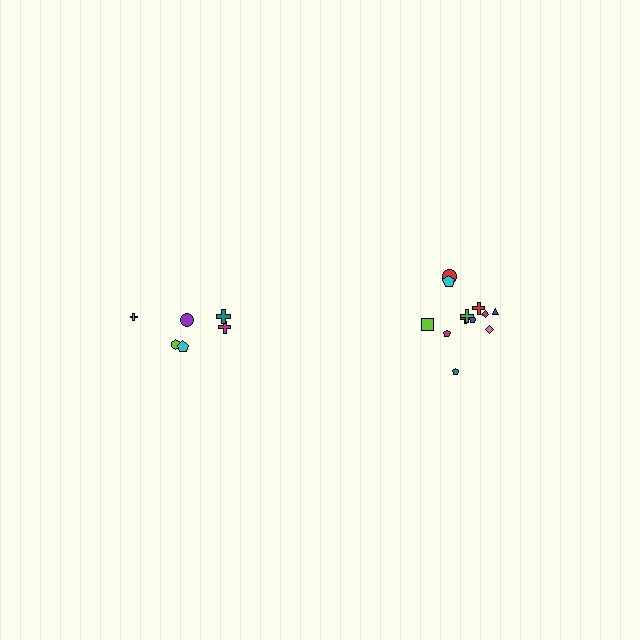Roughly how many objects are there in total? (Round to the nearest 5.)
Roughly 20 objects in total.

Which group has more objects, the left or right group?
The right group.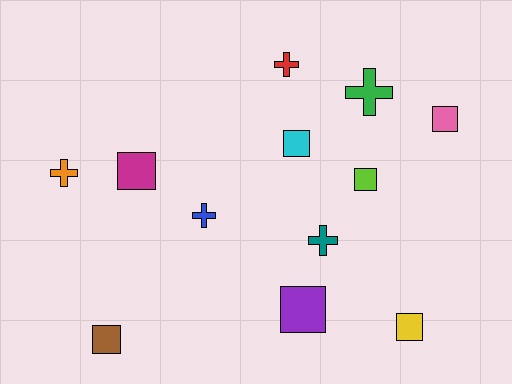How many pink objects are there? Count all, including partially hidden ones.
There is 1 pink object.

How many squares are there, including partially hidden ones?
There are 7 squares.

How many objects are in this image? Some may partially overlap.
There are 12 objects.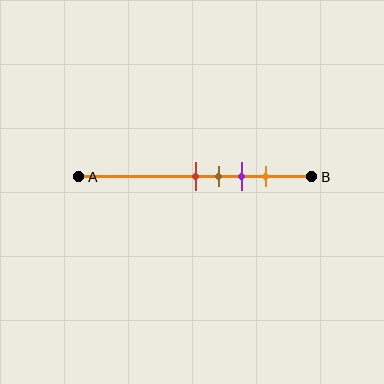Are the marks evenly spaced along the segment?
Yes, the marks are approximately evenly spaced.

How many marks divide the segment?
There are 4 marks dividing the segment.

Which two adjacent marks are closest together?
The red and brown marks are the closest adjacent pair.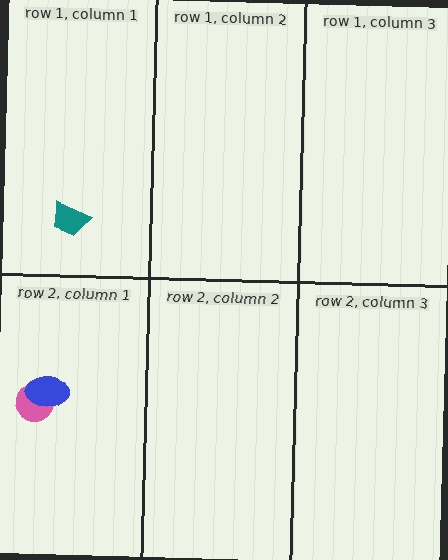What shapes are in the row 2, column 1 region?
The pink circle, the blue ellipse.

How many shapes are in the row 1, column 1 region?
1.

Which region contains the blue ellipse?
The row 2, column 1 region.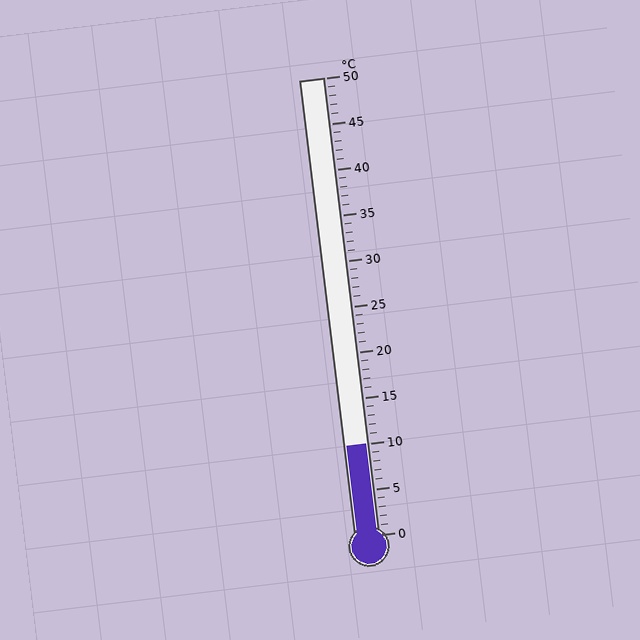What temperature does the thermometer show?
The thermometer shows approximately 10°C.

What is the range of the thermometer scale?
The thermometer scale ranges from 0°C to 50°C.